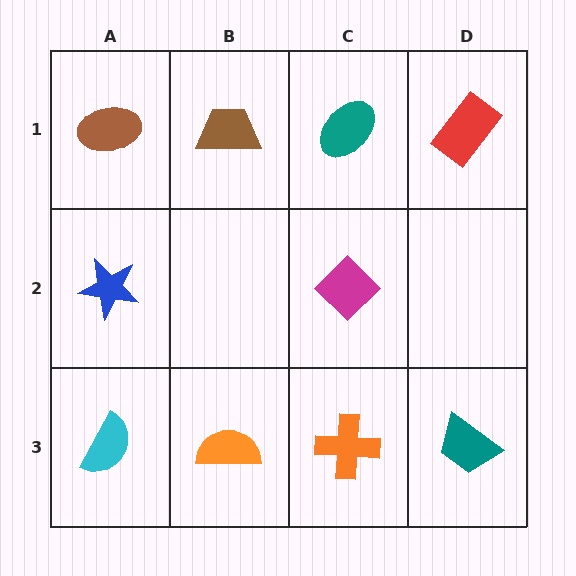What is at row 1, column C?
A teal ellipse.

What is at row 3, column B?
An orange semicircle.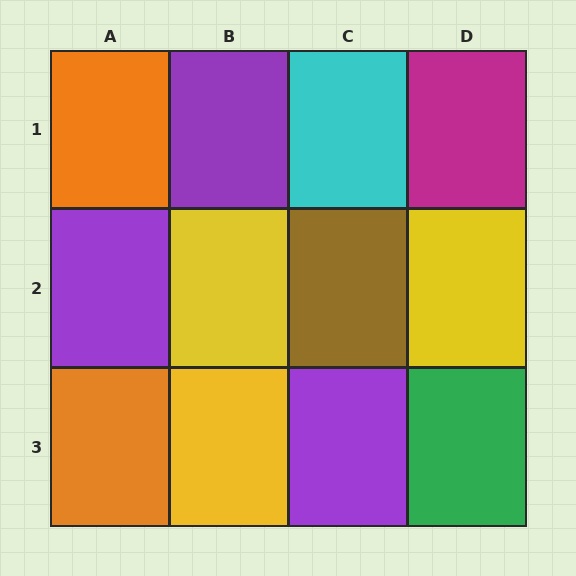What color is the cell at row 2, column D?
Yellow.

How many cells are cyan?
1 cell is cyan.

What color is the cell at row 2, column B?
Yellow.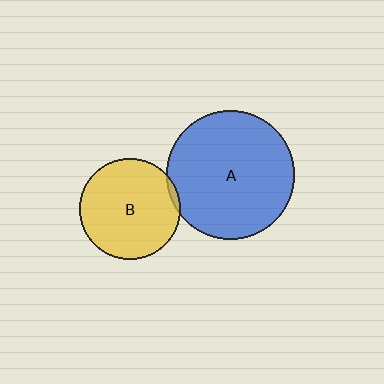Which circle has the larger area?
Circle A (blue).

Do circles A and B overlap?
Yes.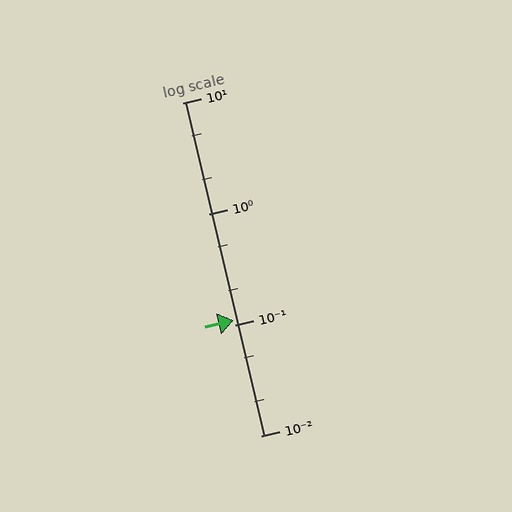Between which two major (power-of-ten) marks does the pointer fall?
The pointer is between 0.1 and 1.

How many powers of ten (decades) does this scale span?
The scale spans 3 decades, from 0.01 to 10.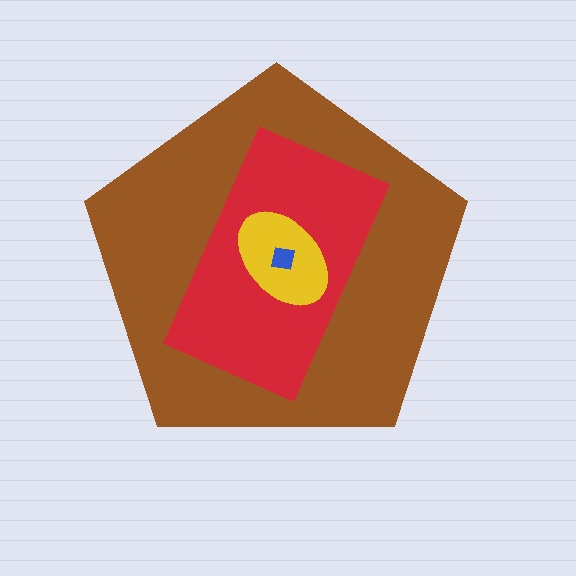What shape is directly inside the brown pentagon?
The red rectangle.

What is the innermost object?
The blue square.